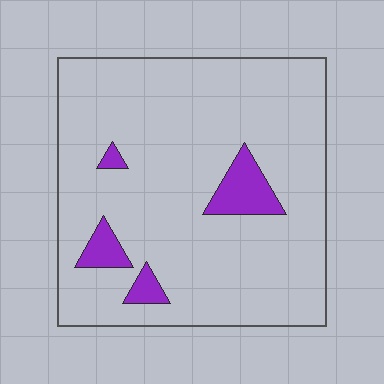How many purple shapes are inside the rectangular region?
4.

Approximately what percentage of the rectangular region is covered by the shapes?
Approximately 10%.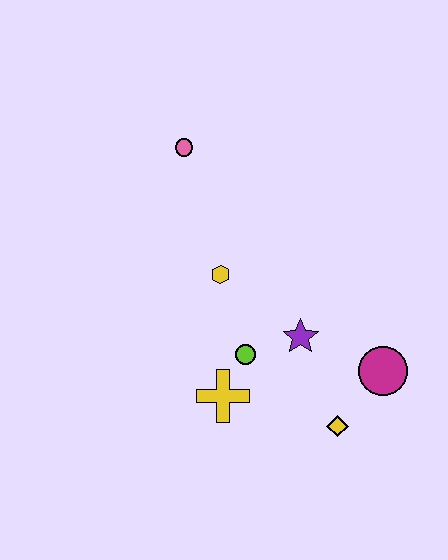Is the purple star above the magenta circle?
Yes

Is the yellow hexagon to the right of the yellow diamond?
No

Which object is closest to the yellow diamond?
The magenta circle is closest to the yellow diamond.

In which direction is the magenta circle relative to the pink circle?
The magenta circle is below the pink circle.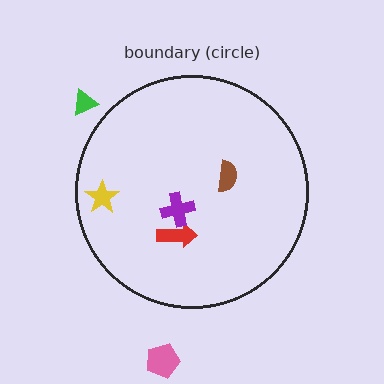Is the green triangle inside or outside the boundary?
Outside.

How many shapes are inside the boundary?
4 inside, 2 outside.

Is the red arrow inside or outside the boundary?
Inside.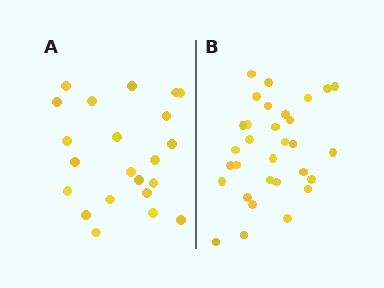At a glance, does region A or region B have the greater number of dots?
Region B (the right region) has more dots.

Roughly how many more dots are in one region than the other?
Region B has roughly 8 or so more dots than region A.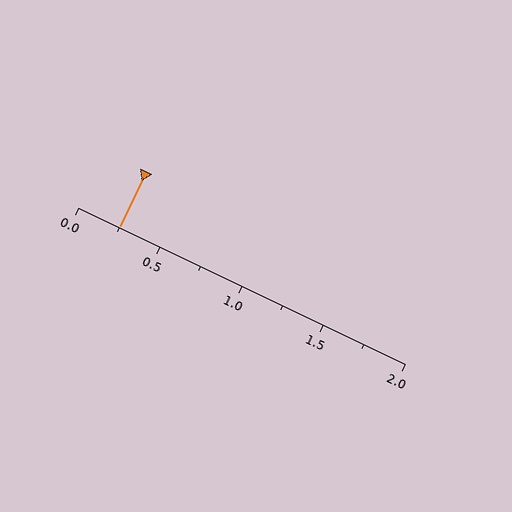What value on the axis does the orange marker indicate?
The marker indicates approximately 0.25.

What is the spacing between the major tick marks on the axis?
The major ticks are spaced 0.5 apart.